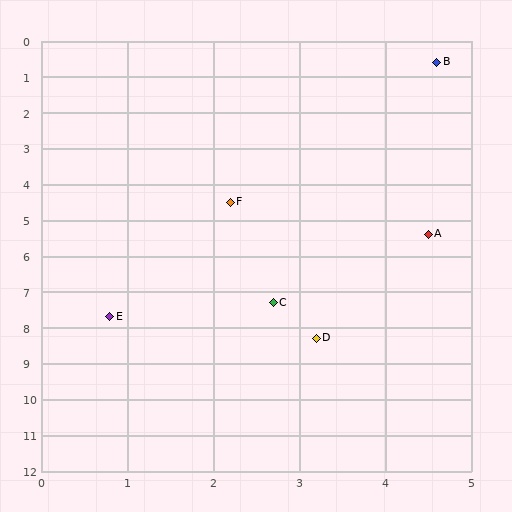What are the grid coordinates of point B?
Point B is at approximately (4.6, 0.6).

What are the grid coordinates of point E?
Point E is at approximately (0.8, 7.7).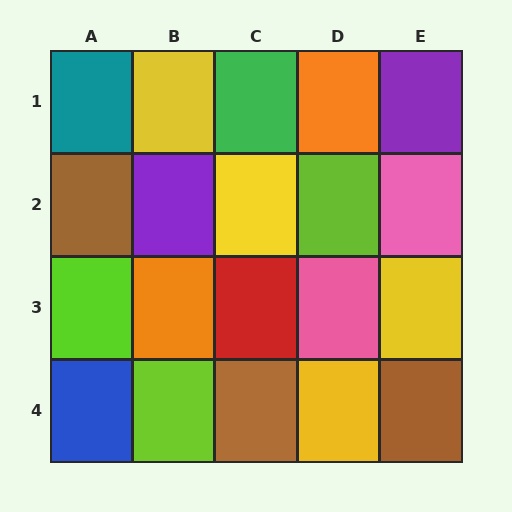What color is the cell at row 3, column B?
Orange.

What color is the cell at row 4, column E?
Brown.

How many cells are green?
1 cell is green.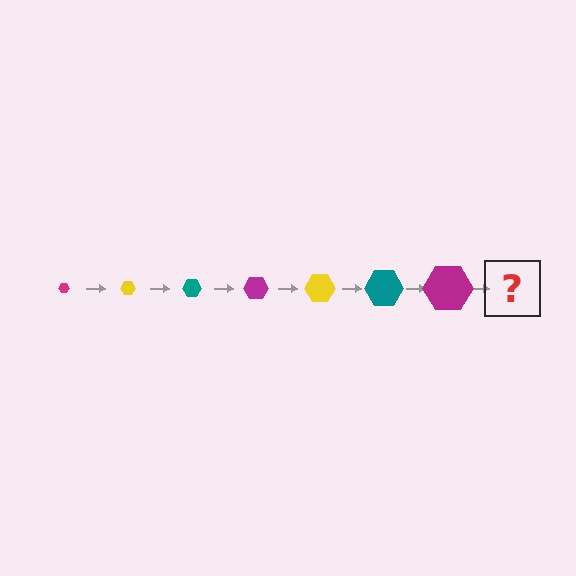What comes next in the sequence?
The next element should be a yellow hexagon, larger than the previous one.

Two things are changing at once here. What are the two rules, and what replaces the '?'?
The two rules are that the hexagon grows larger each step and the color cycles through magenta, yellow, and teal. The '?' should be a yellow hexagon, larger than the previous one.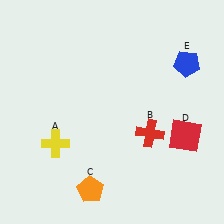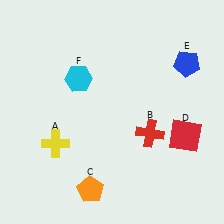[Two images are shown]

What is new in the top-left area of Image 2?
A cyan hexagon (F) was added in the top-left area of Image 2.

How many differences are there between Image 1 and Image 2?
There is 1 difference between the two images.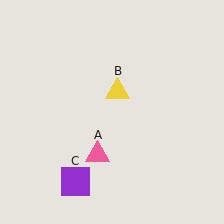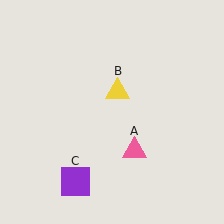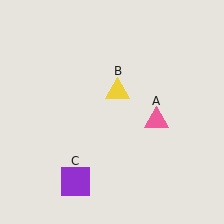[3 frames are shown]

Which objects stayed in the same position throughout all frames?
Yellow triangle (object B) and purple square (object C) remained stationary.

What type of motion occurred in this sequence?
The pink triangle (object A) rotated counterclockwise around the center of the scene.